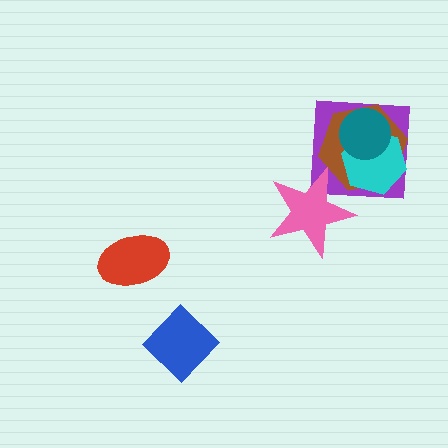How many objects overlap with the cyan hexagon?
3 objects overlap with the cyan hexagon.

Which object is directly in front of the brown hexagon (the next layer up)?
The cyan hexagon is directly in front of the brown hexagon.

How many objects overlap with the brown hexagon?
4 objects overlap with the brown hexagon.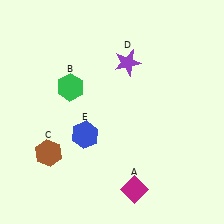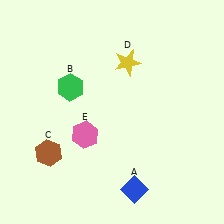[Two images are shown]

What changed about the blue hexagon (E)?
In Image 1, E is blue. In Image 2, it changed to pink.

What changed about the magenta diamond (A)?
In Image 1, A is magenta. In Image 2, it changed to blue.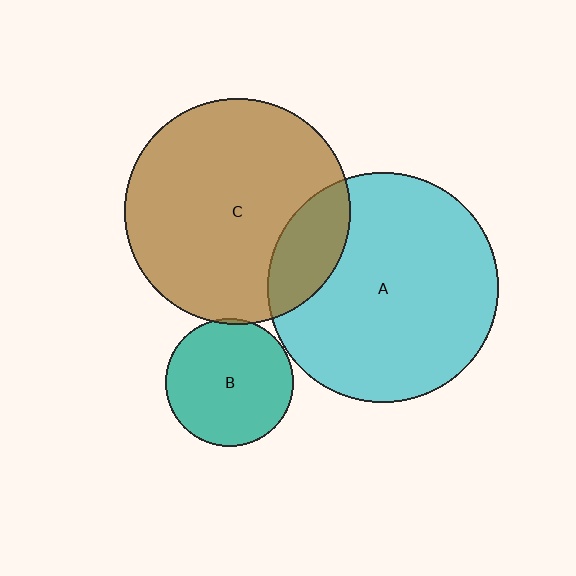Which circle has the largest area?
Circle A (cyan).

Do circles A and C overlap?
Yes.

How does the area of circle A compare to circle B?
Approximately 3.2 times.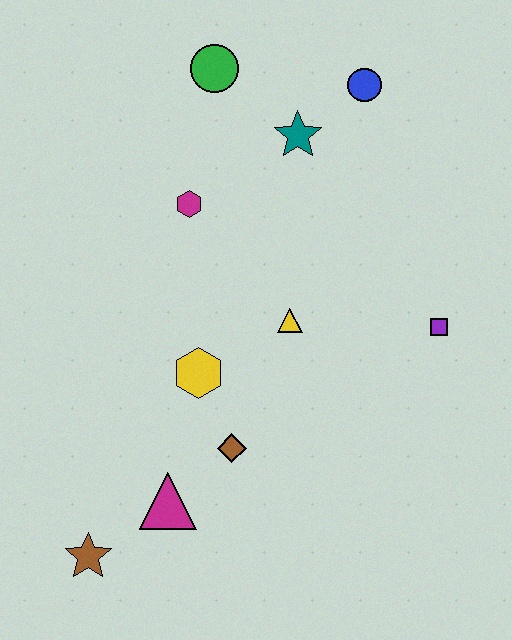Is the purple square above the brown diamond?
Yes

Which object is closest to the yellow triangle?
The yellow hexagon is closest to the yellow triangle.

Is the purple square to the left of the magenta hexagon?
No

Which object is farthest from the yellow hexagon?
The blue circle is farthest from the yellow hexagon.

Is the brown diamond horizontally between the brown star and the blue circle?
Yes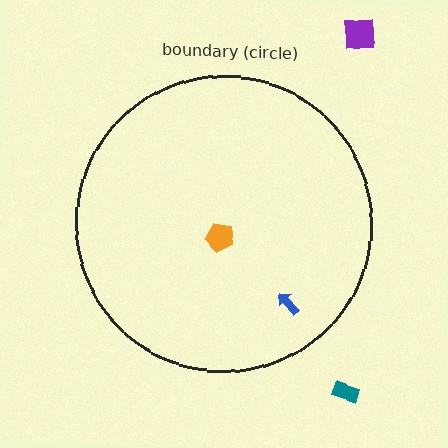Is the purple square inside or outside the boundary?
Outside.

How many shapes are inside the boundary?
2 inside, 2 outside.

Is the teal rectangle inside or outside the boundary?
Outside.